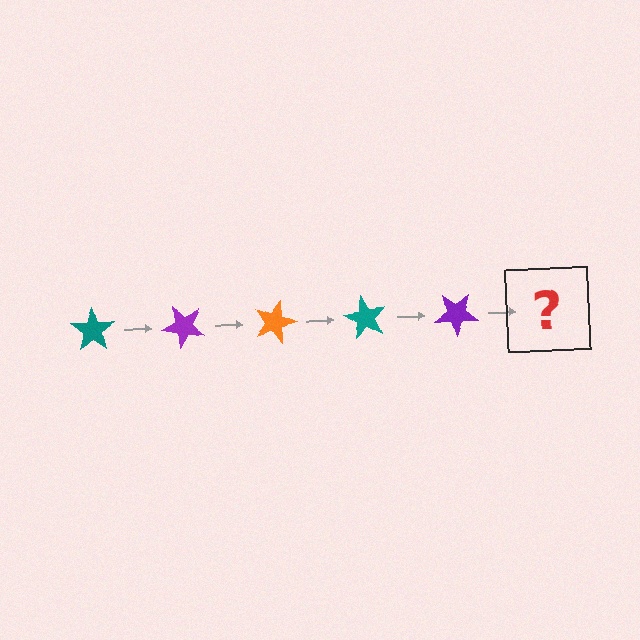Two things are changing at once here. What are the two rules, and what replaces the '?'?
The two rules are that it rotates 45 degrees each step and the color cycles through teal, purple, and orange. The '?' should be an orange star, rotated 225 degrees from the start.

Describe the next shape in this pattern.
It should be an orange star, rotated 225 degrees from the start.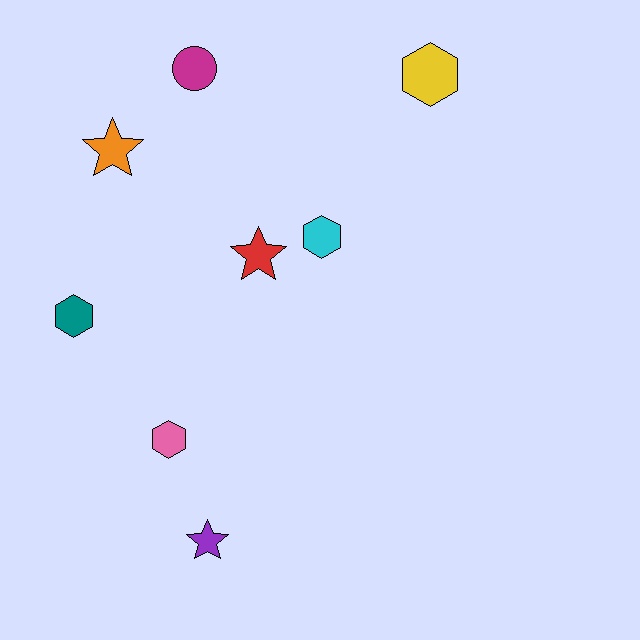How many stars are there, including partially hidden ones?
There are 3 stars.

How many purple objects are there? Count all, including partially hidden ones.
There is 1 purple object.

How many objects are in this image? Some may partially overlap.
There are 8 objects.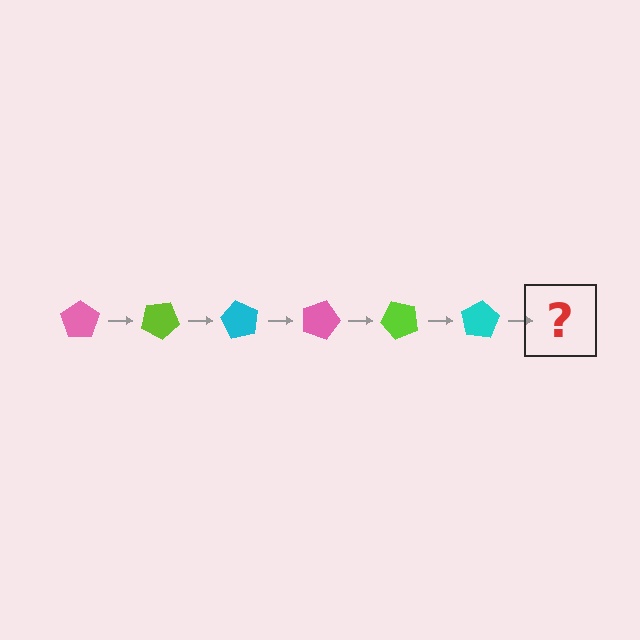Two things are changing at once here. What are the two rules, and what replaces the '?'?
The two rules are that it rotates 30 degrees each step and the color cycles through pink, lime, and cyan. The '?' should be a pink pentagon, rotated 180 degrees from the start.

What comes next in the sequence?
The next element should be a pink pentagon, rotated 180 degrees from the start.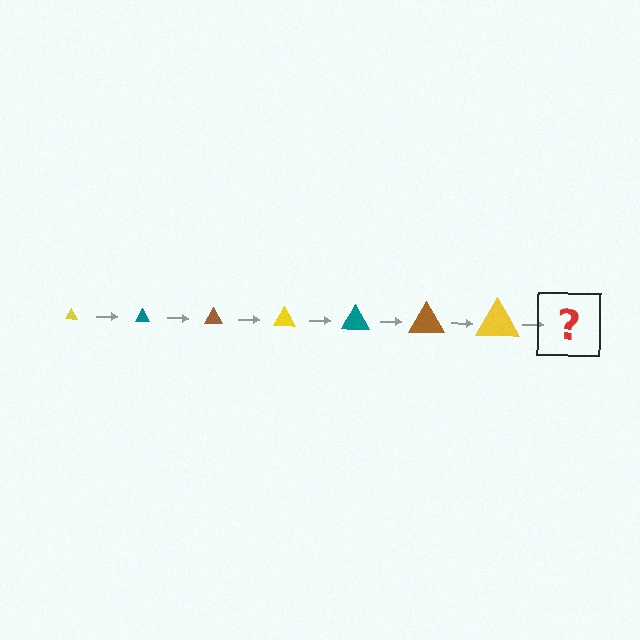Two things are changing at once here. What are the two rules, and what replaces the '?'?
The two rules are that the triangle grows larger each step and the color cycles through yellow, teal, and brown. The '?' should be a teal triangle, larger than the previous one.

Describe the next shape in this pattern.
It should be a teal triangle, larger than the previous one.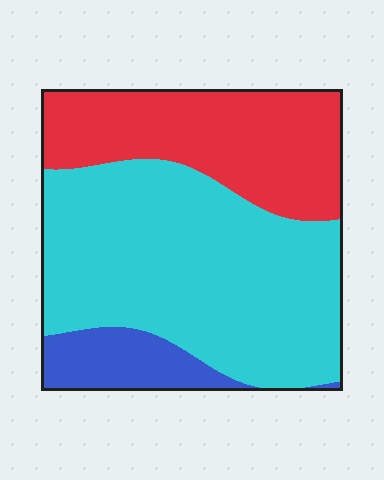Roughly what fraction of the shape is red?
Red takes up about one third (1/3) of the shape.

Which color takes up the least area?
Blue, at roughly 10%.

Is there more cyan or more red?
Cyan.